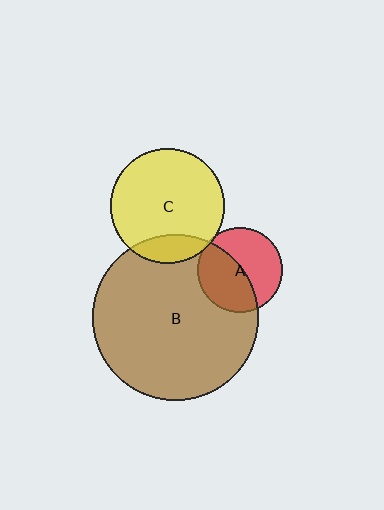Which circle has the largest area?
Circle B (brown).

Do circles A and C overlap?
Yes.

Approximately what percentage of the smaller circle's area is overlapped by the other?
Approximately 5%.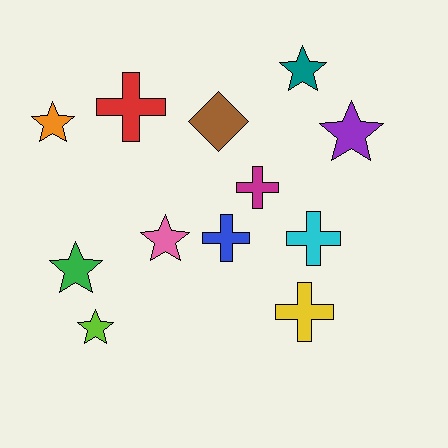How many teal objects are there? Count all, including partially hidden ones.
There is 1 teal object.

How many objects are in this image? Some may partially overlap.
There are 12 objects.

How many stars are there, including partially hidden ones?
There are 6 stars.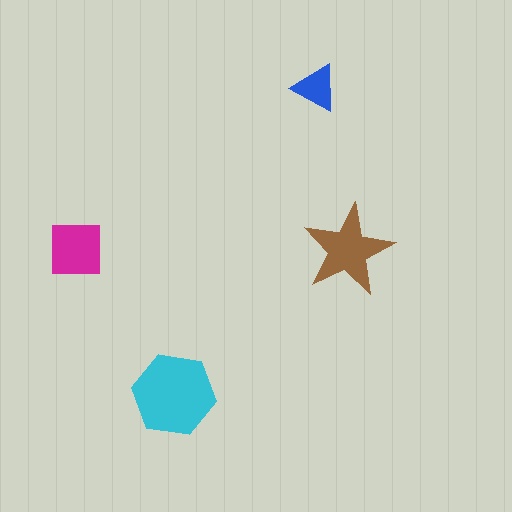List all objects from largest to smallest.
The cyan hexagon, the brown star, the magenta square, the blue triangle.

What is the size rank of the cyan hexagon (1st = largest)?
1st.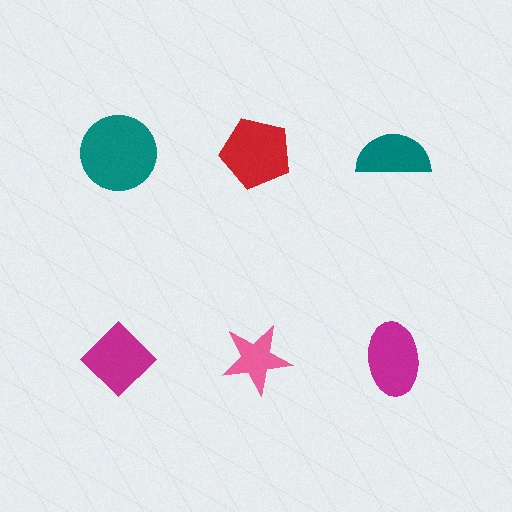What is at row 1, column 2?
A red pentagon.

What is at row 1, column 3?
A teal semicircle.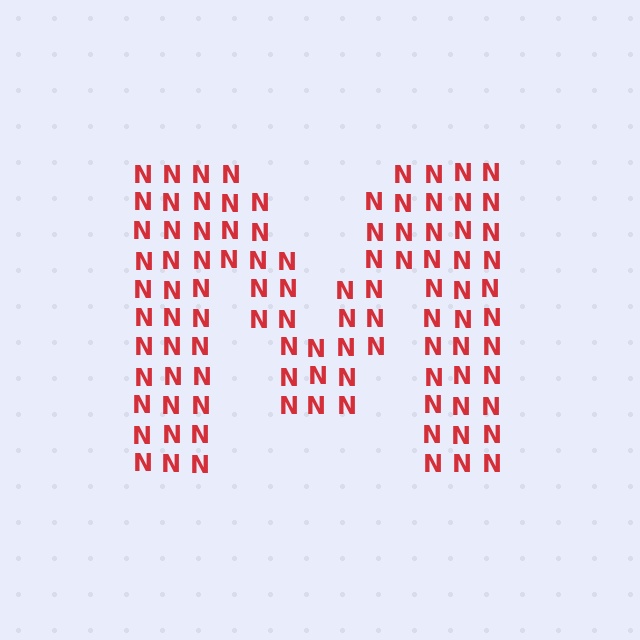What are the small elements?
The small elements are letter N's.